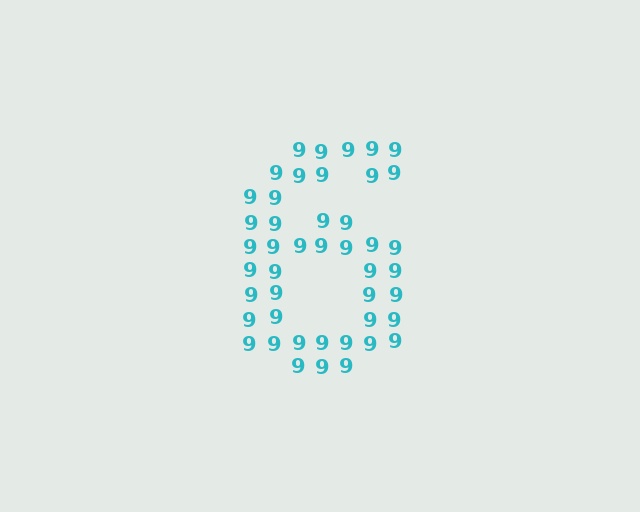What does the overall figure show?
The overall figure shows the digit 6.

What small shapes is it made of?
It is made of small digit 9's.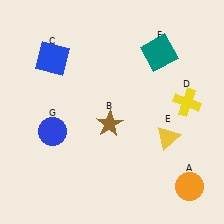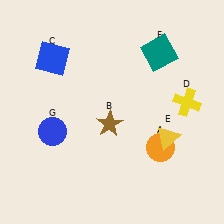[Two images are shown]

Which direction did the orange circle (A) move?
The orange circle (A) moved up.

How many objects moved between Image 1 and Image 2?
1 object moved between the two images.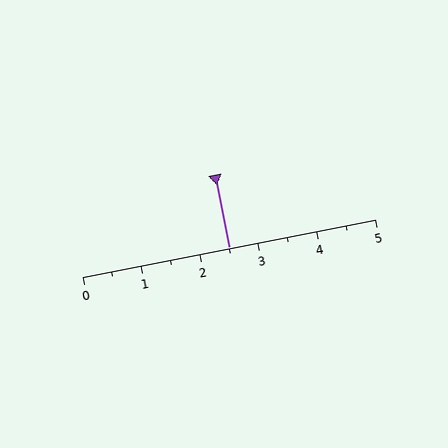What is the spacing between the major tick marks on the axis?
The major ticks are spaced 1 apart.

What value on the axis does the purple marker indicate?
The marker indicates approximately 2.5.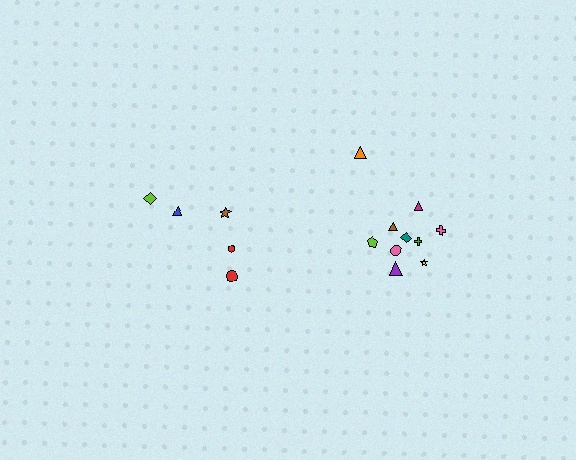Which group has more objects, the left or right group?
The right group.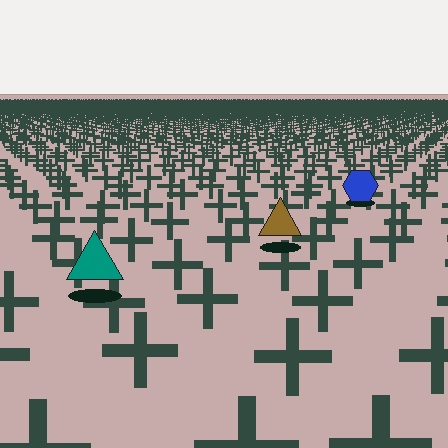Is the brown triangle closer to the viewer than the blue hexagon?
Yes. The brown triangle is closer — you can tell from the texture gradient: the ground texture is coarser near it.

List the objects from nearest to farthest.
From nearest to farthest: the teal triangle, the brown triangle, the blue hexagon.